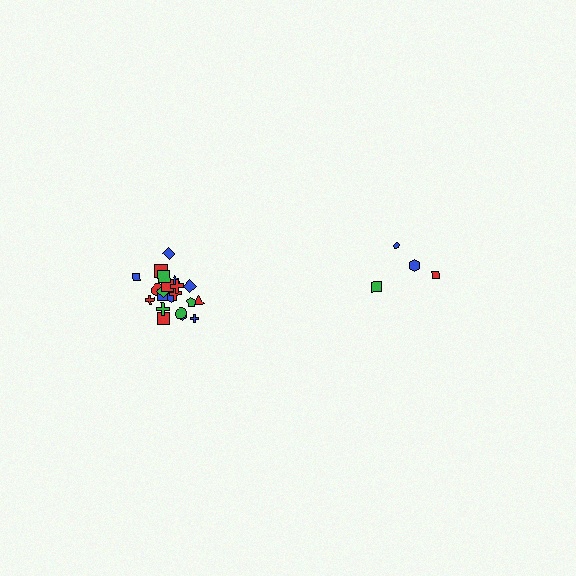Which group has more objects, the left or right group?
The left group.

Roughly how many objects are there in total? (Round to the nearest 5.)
Roughly 25 objects in total.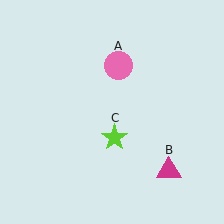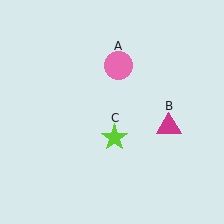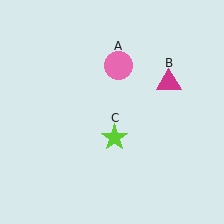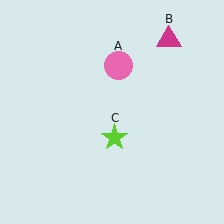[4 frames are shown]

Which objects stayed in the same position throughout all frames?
Pink circle (object A) and lime star (object C) remained stationary.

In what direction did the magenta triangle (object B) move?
The magenta triangle (object B) moved up.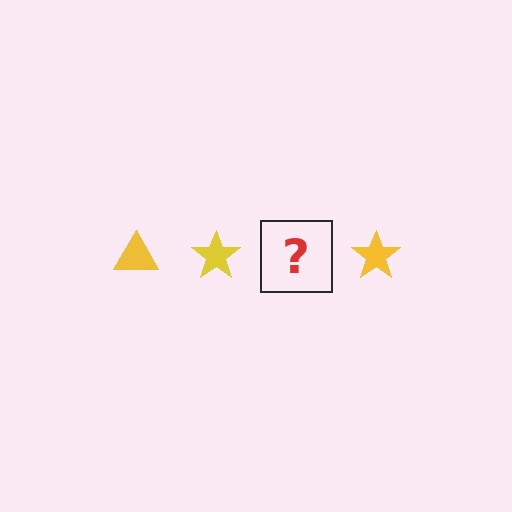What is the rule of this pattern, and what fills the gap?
The rule is that the pattern cycles through triangle, star shapes in yellow. The gap should be filled with a yellow triangle.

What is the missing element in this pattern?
The missing element is a yellow triangle.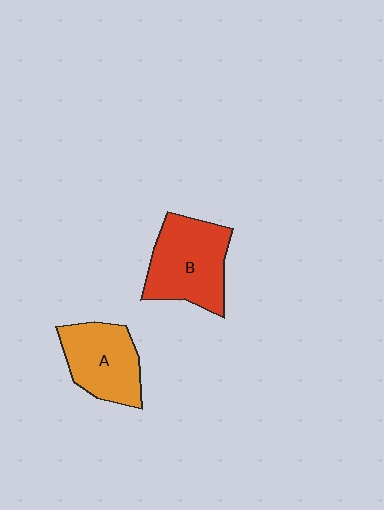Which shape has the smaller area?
Shape A (orange).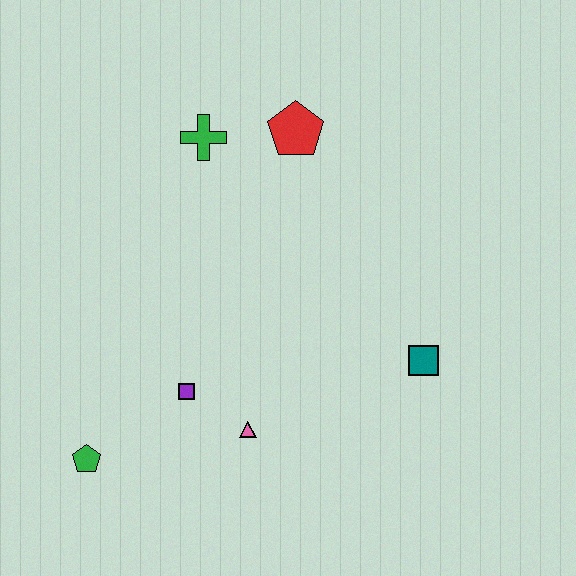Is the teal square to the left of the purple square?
No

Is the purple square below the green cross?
Yes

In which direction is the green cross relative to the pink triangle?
The green cross is above the pink triangle.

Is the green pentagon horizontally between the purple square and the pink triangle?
No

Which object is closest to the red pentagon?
The green cross is closest to the red pentagon.